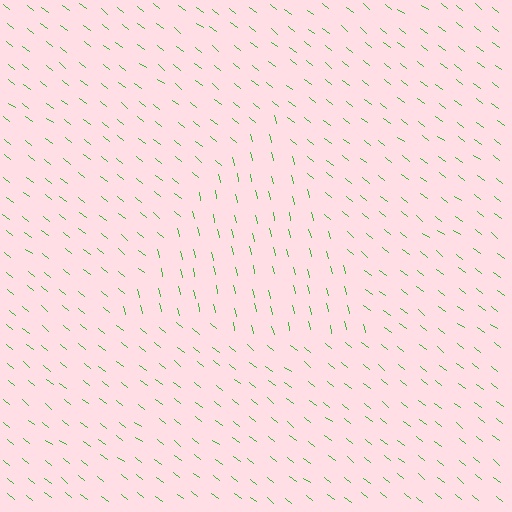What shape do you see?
I see a triangle.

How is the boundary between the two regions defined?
The boundary is defined purely by a change in line orientation (approximately 38 degrees difference). All lines are the same color and thickness.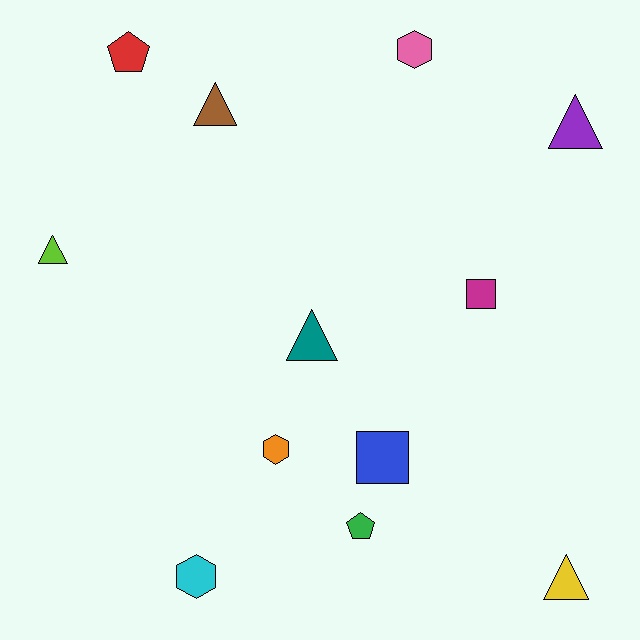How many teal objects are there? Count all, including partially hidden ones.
There is 1 teal object.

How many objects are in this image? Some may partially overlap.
There are 12 objects.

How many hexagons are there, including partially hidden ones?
There are 3 hexagons.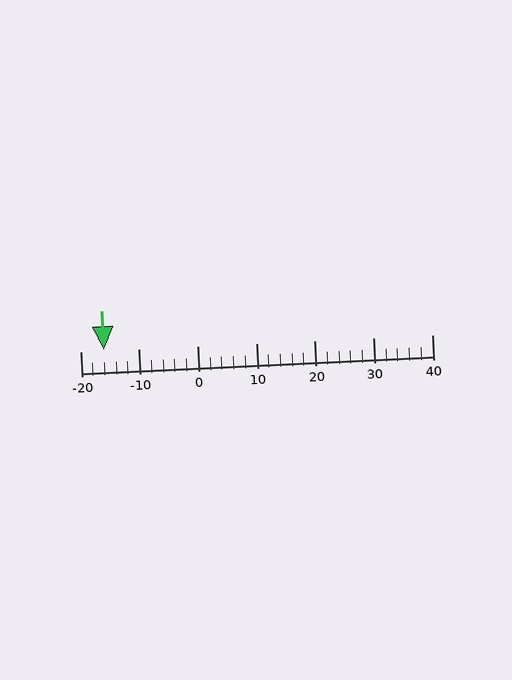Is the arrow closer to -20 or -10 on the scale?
The arrow is closer to -20.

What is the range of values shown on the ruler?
The ruler shows values from -20 to 40.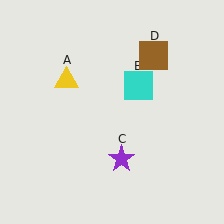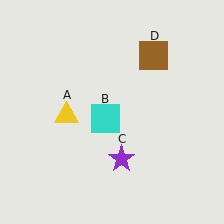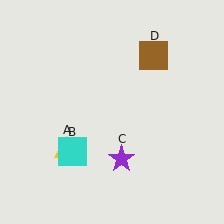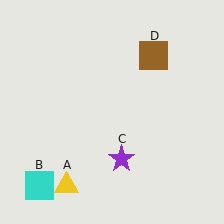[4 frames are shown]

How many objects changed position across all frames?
2 objects changed position: yellow triangle (object A), cyan square (object B).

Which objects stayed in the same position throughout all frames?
Purple star (object C) and brown square (object D) remained stationary.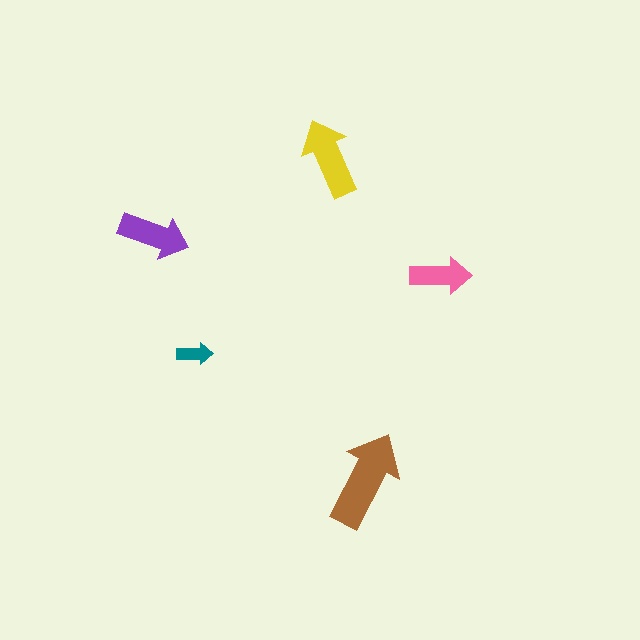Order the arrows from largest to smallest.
the brown one, the yellow one, the purple one, the pink one, the teal one.